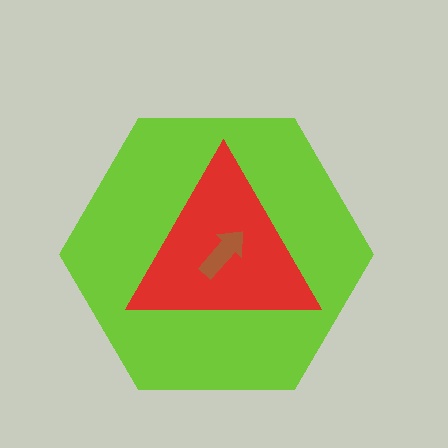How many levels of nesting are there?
3.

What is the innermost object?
The brown arrow.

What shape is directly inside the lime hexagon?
The red triangle.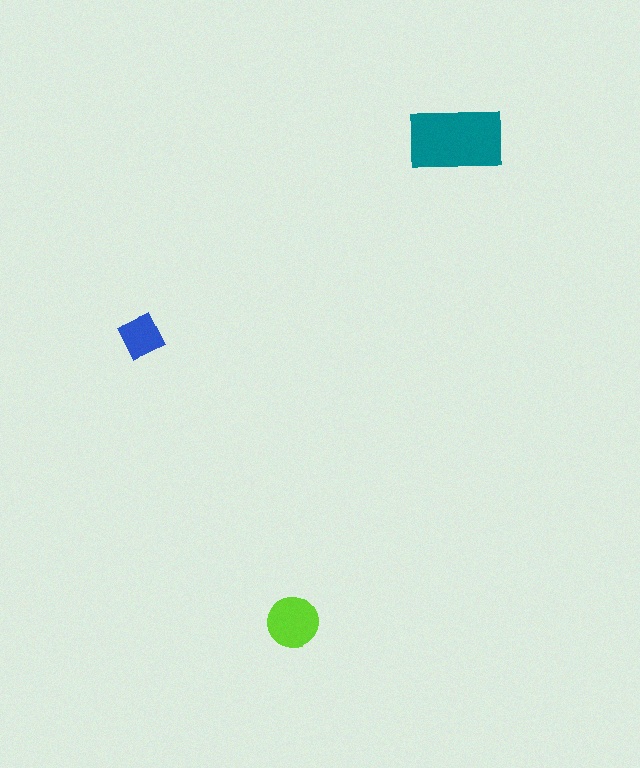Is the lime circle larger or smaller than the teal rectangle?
Smaller.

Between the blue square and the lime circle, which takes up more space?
The lime circle.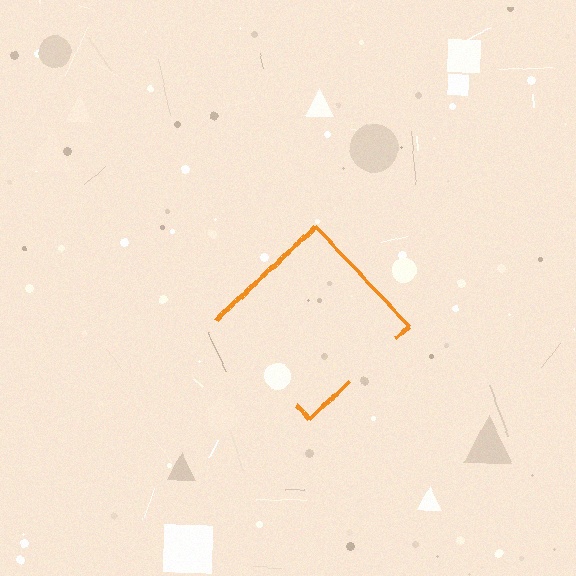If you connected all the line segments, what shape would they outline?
They would outline a diamond.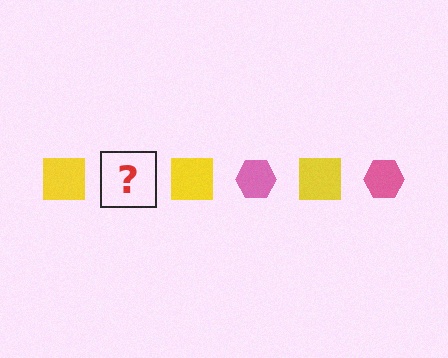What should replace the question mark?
The question mark should be replaced with a pink hexagon.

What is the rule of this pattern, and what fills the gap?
The rule is that the pattern alternates between yellow square and pink hexagon. The gap should be filled with a pink hexagon.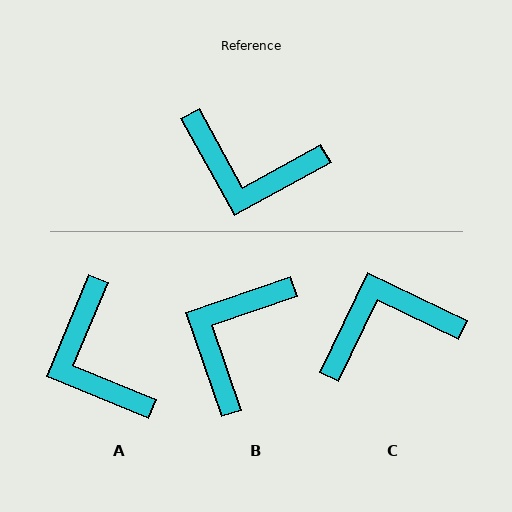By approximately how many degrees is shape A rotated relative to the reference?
Approximately 51 degrees clockwise.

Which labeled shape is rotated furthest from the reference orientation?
C, about 144 degrees away.